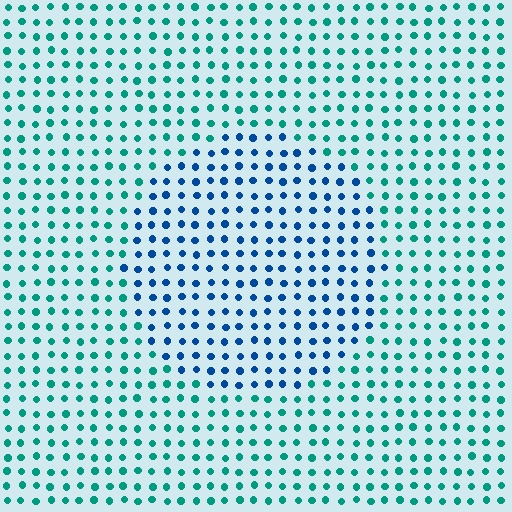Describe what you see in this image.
The image is filled with small teal elements in a uniform arrangement. A circle-shaped region is visible where the elements are tinted to a slightly different hue, forming a subtle color boundary.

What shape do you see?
I see a circle.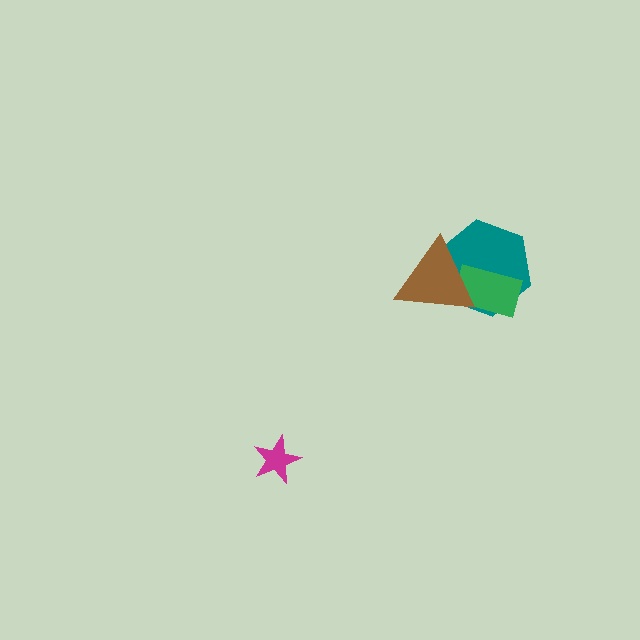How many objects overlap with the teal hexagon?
2 objects overlap with the teal hexagon.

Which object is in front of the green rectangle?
The brown triangle is in front of the green rectangle.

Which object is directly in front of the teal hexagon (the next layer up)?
The green rectangle is directly in front of the teal hexagon.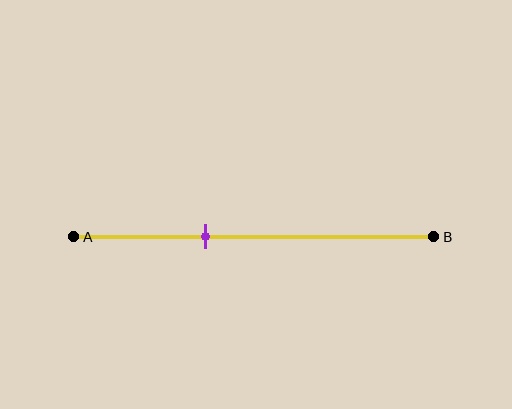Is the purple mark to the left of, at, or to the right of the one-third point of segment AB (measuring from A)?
The purple mark is to the right of the one-third point of segment AB.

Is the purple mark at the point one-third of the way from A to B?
No, the mark is at about 35% from A, not at the 33% one-third point.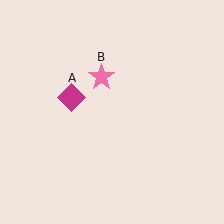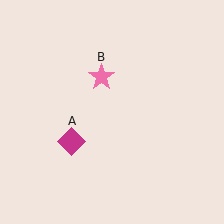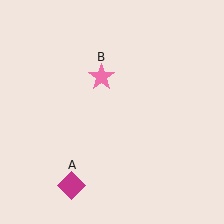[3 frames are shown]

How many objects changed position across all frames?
1 object changed position: magenta diamond (object A).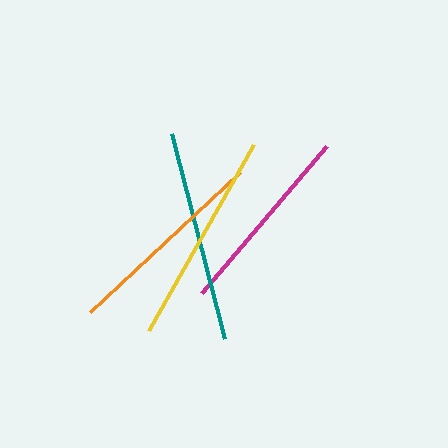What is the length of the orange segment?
The orange segment is approximately 205 pixels long.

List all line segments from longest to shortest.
From longest to shortest: yellow, teal, orange, magenta.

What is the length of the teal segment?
The teal segment is approximately 211 pixels long.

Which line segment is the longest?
The yellow line is the longest at approximately 214 pixels.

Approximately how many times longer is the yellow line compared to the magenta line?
The yellow line is approximately 1.1 times the length of the magenta line.